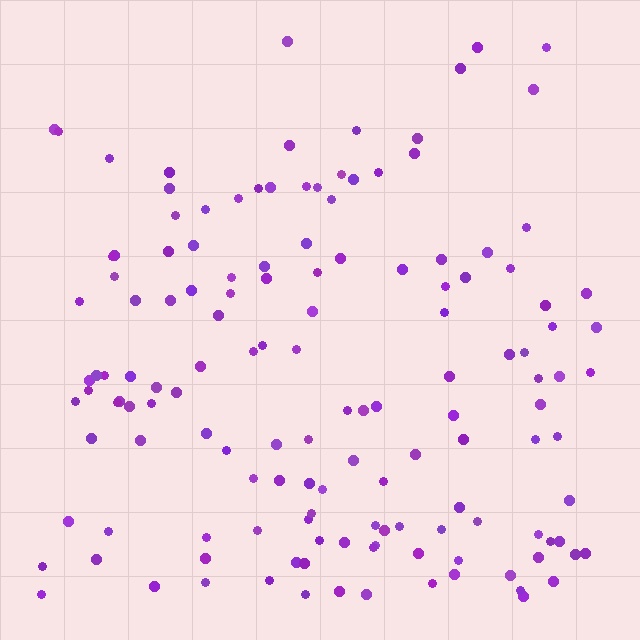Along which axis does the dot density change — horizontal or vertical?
Vertical.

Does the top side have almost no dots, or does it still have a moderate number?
Still a moderate number, just noticeably fewer than the bottom.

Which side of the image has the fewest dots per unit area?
The top.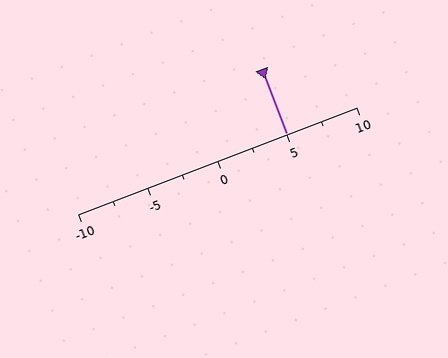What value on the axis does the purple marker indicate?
The marker indicates approximately 5.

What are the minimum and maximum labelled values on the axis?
The axis runs from -10 to 10.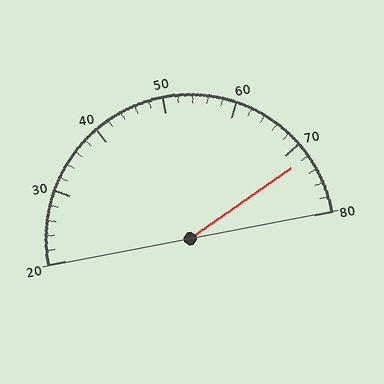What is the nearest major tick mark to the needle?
The nearest major tick mark is 70.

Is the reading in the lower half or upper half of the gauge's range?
The reading is in the upper half of the range (20 to 80).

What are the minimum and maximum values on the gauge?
The gauge ranges from 20 to 80.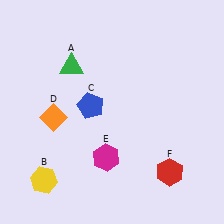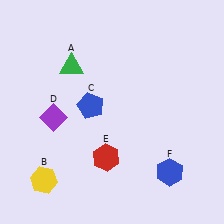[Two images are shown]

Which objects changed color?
D changed from orange to purple. E changed from magenta to red. F changed from red to blue.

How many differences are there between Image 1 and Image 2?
There are 3 differences between the two images.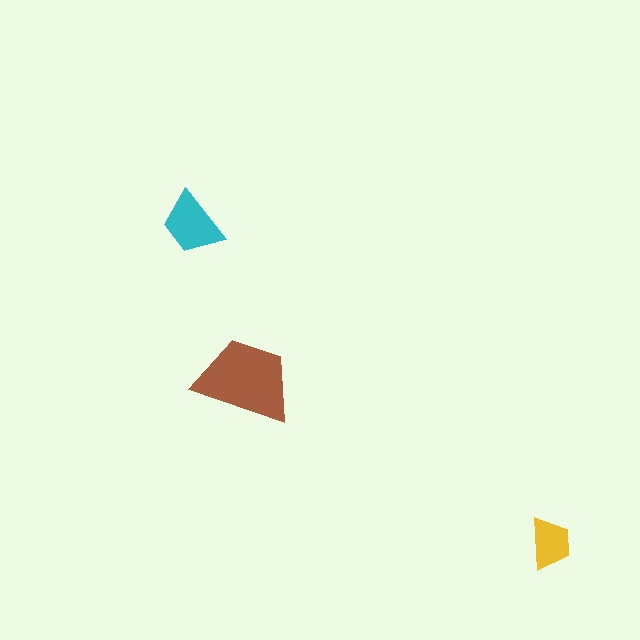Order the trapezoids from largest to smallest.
the brown one, the cyan one, the yellow one.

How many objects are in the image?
There are 3 objects in the image.